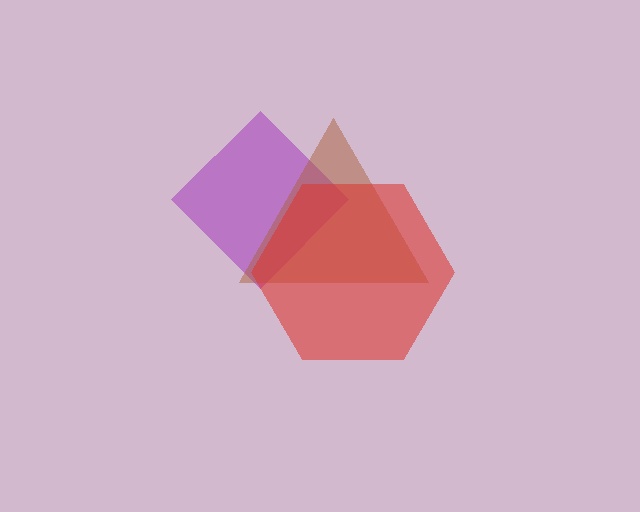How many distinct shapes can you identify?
There are 3 distinct shapes: a purple diamond, a brown triangle, a red hexagon.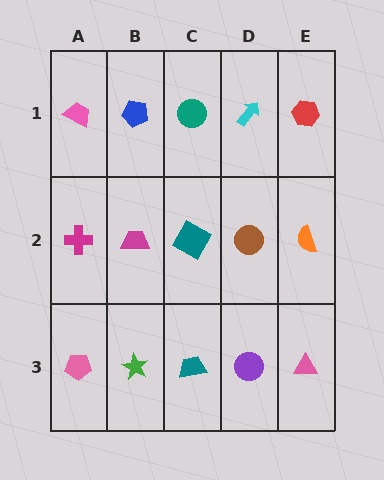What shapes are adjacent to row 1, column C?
A teal square (row 2, column C), a blue pentagon (row 1, column B), a cyan arrow (row 1, column D).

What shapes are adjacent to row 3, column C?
A teal square (row 2, column C), a green star (row 3, column B), a purple circle (row 3, column D).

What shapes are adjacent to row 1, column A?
A magenta cross (row 2, column A), a blue pentagon (row 1, column B).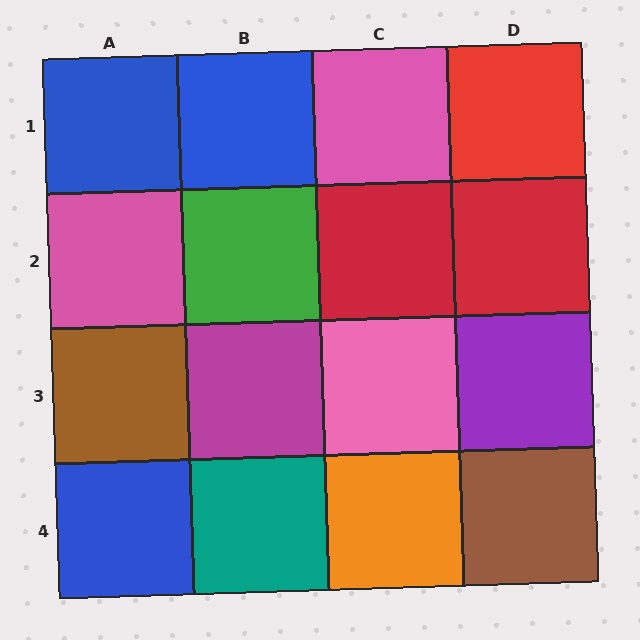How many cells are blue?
3 cells are blue.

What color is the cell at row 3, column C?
Pink.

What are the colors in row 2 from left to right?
Pink, green, red, red.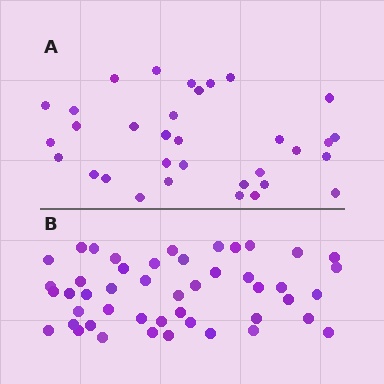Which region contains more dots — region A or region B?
Region B (the bottom region) has more dots.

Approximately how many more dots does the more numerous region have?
Region B has approximately 15 more dots than region A.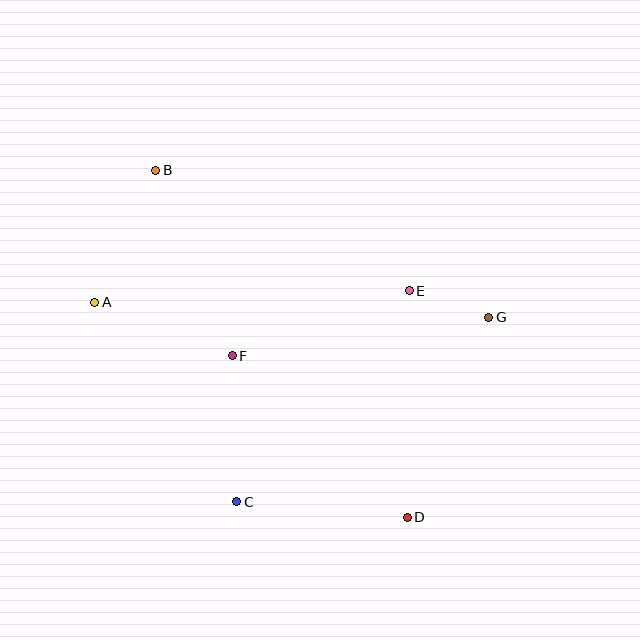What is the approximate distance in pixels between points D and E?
The distance between D and E is approximately 227 pixels.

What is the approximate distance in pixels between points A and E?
The distance between A and E is approximately 314 pixels.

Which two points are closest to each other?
Points E and G are closest to each other.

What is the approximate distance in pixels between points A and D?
The distance between A and D is approximately 379 pixels.